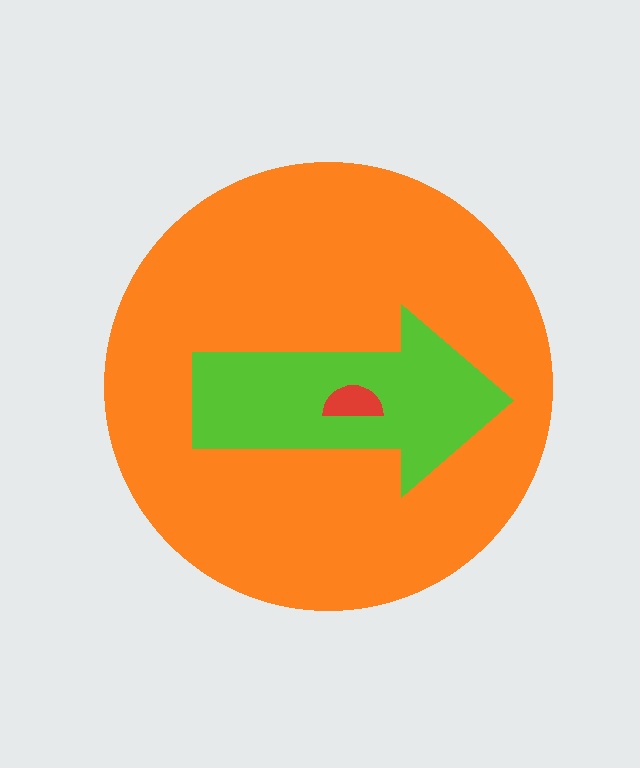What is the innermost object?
The red semicircle.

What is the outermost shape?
The orange circle.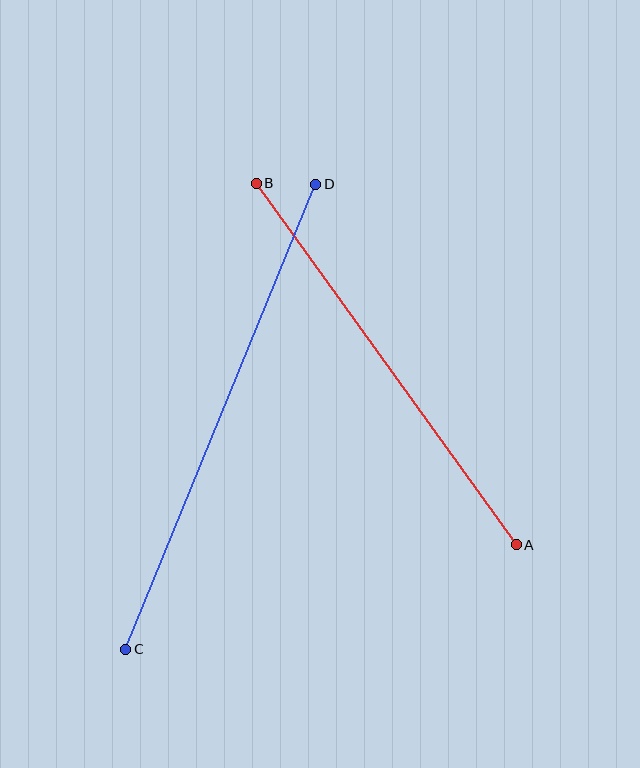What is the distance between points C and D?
The distance is approximately 502 pixels.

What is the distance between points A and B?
The distance is approximately 445 pixels.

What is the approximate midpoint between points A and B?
The midpoint is at approximately (386, 364) pixels.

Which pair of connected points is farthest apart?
Points C and D are farthest apart.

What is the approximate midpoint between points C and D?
The midpoint is at approximately (221, 417) pixels.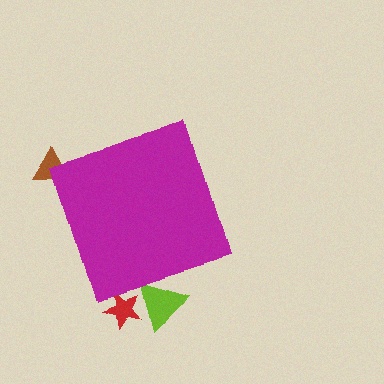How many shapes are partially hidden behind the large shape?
3 shapes are partially hidden.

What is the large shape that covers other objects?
A magenta diamond.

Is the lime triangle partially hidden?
Yes, the lime triangle is partially hidden behind the magenta diamond.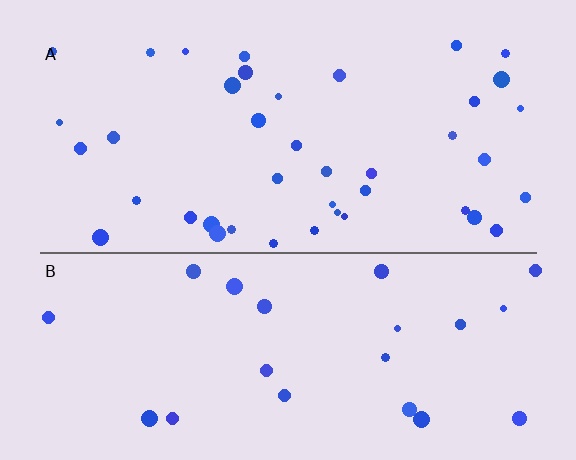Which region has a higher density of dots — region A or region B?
A (the top).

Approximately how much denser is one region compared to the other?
Approximately 1.8× — region A over region B.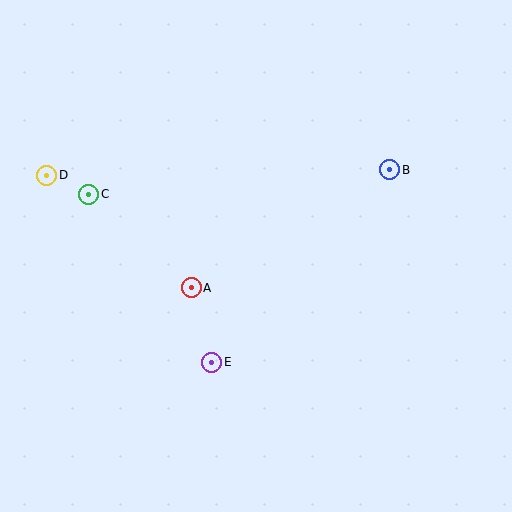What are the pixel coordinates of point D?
Point D is at (47, 175).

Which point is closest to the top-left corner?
Point D is closest to the top-left corner.